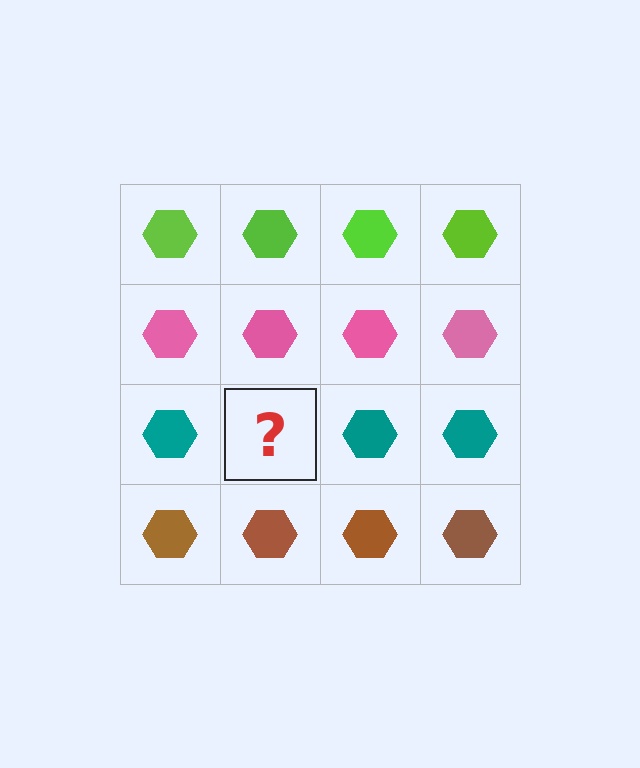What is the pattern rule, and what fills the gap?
The rule is that each row has a consistent color. The gap should be filled with a teal hexagon.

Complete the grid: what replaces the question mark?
The question mark should be replaced with a teal hexagon.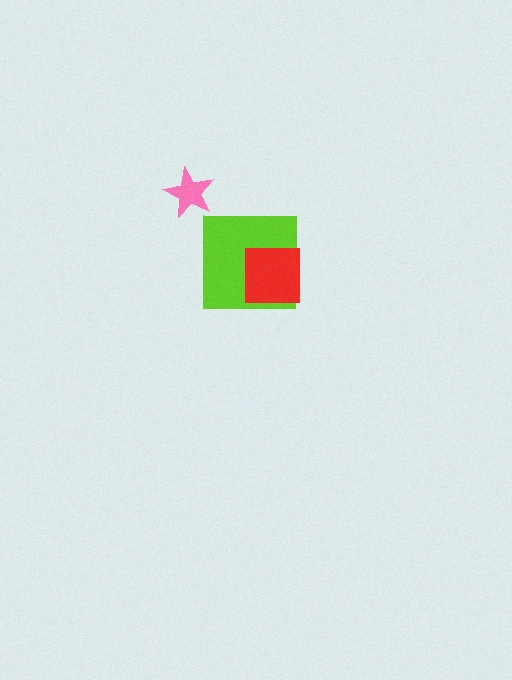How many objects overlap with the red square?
1 object overlaps with the red square.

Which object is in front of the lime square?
The red square is in front of the lime square.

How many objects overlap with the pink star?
0 objects overlap with the pink star.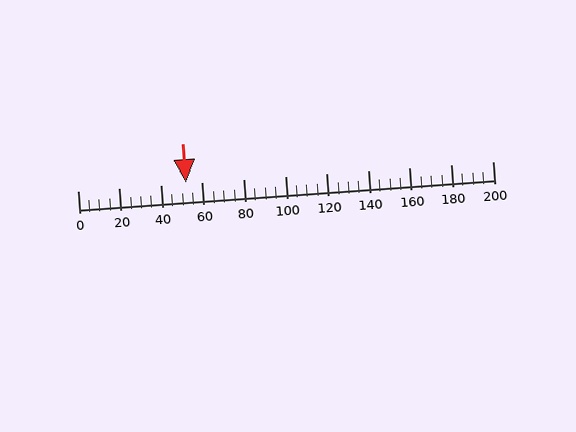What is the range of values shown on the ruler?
The ruler shows values from 0 to 200.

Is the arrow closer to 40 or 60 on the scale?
The arrow is closer to 60.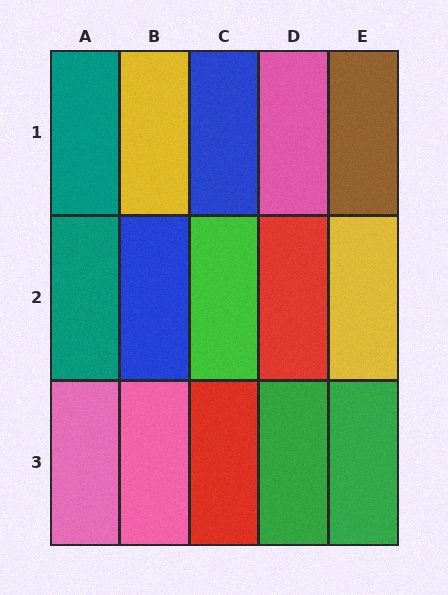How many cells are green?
3 cells are green.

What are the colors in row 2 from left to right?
Teal, blue, green, red, yellow.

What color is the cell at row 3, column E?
Green.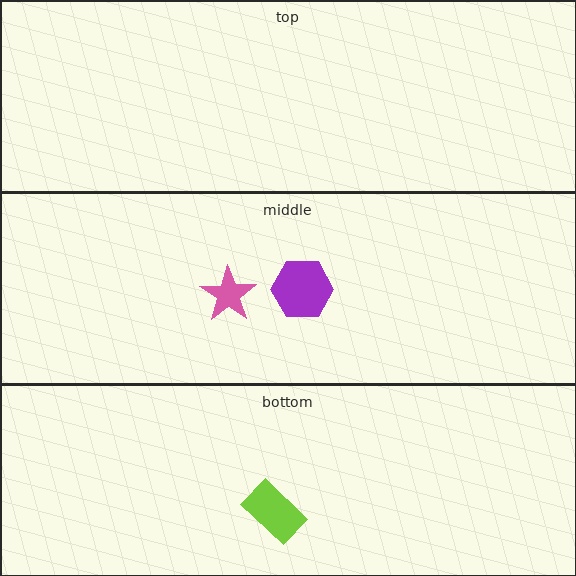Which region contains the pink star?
The middle region.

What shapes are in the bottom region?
The lime rectangle.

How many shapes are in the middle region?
2.